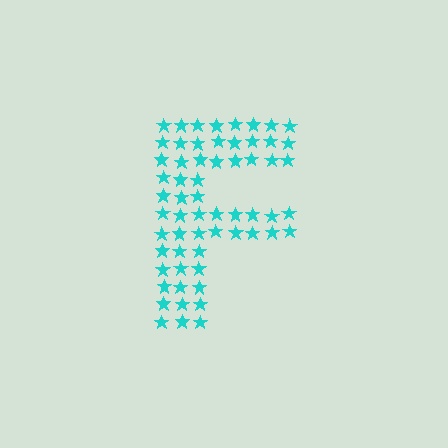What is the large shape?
The large shape is the letter F.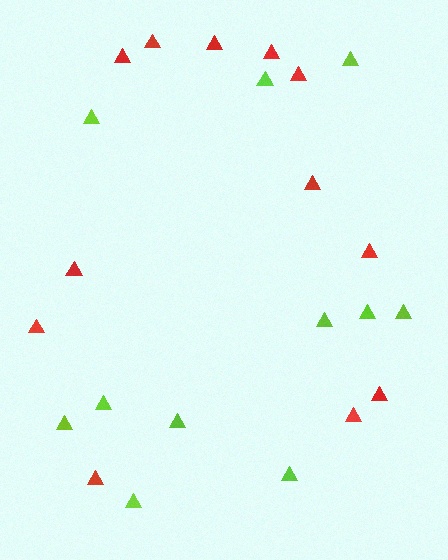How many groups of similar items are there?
There are 2 groups: one group of lime triangles (11) and one group of red triangles (12).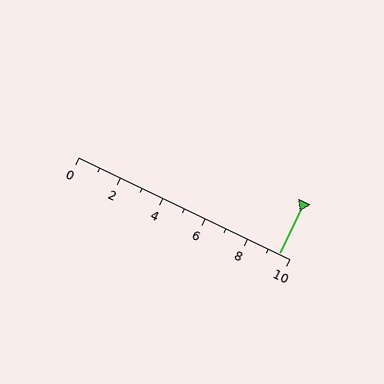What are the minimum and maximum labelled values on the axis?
The axis runs from 0 to 10.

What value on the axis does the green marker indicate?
The marker indicates approximately 9.5.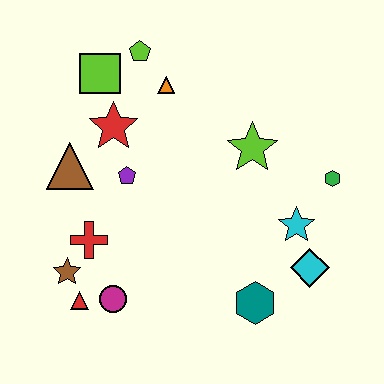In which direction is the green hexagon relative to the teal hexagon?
The green hexagon is above the teal hexagon.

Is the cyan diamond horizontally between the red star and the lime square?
No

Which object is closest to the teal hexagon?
The cyan diamond is closest to the teal hexagon.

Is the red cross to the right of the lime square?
No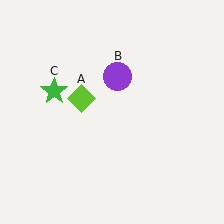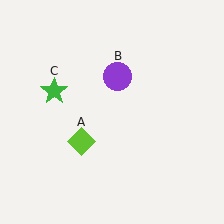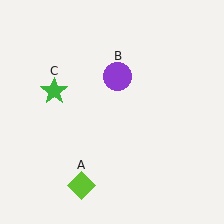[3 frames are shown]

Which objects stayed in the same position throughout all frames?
Purple circle (object B) and green star (object C) remained stationary.